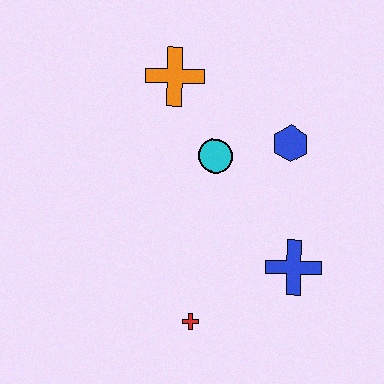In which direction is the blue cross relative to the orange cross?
The blue cross is below the orange cross.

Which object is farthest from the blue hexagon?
The red cross is farthest from the blue hexagon.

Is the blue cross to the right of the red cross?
Yes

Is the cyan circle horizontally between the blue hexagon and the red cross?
Yes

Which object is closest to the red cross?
The blue cross is closest to the red cross.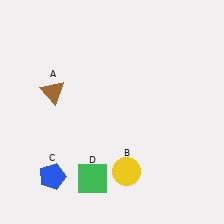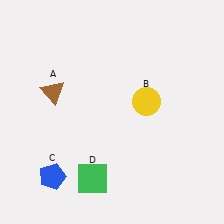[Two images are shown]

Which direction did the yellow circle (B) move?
The yellow circle (B) moved up.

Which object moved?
The yellow circle (B) moved up.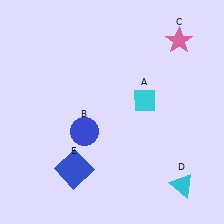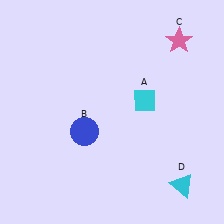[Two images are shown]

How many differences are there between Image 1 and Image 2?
There is 1 difference between the two images.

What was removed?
The blue square (E) was removed in Image 2.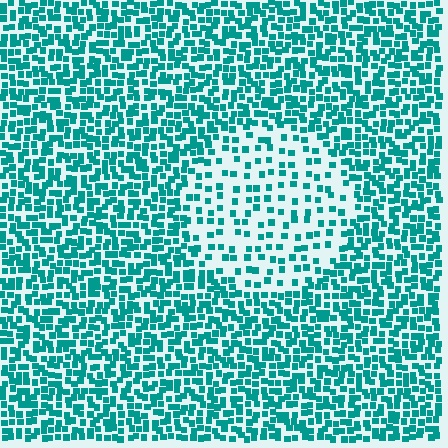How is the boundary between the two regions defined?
The boundary is defined by a change in element density (approximately 2.3x ratio). All elements are the same color, size, and shape.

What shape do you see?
I see a circle.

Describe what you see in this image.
The image contains small teal elements arranged at two different densities. A circle-shaped region is visible where the elements are less densely packed than the surrounding area.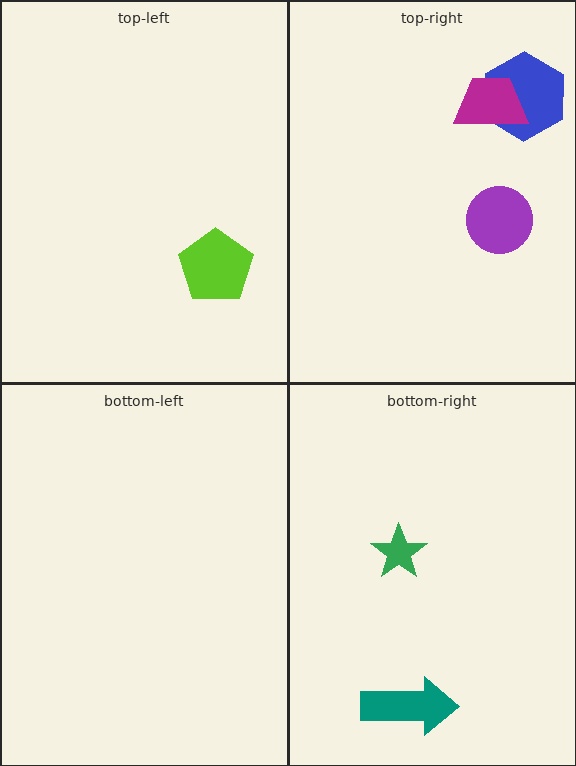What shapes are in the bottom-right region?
The green star, the teal arrow.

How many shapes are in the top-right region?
3.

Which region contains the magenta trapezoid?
The top-right region.